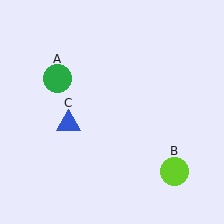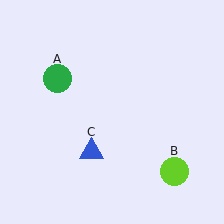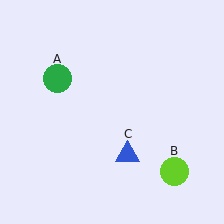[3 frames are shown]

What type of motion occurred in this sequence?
The blue triangle (object C) rotated counterclockwise around the center of the scene.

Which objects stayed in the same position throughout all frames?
Green circle (object A) and lime circle (object B) remained stationary.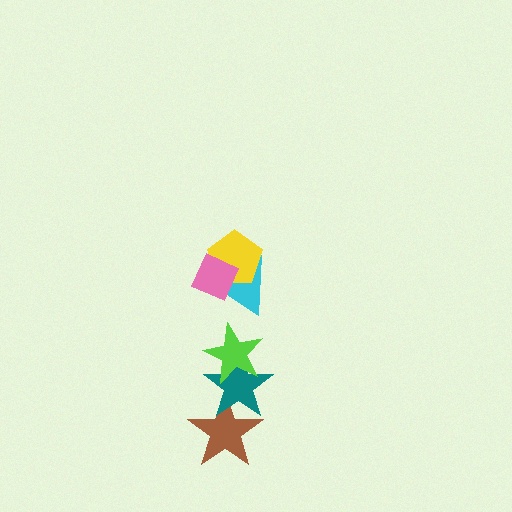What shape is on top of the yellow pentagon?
The pink diamond is on top of the yellow pentagon.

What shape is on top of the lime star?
The cyan triangle is on top of the lime star.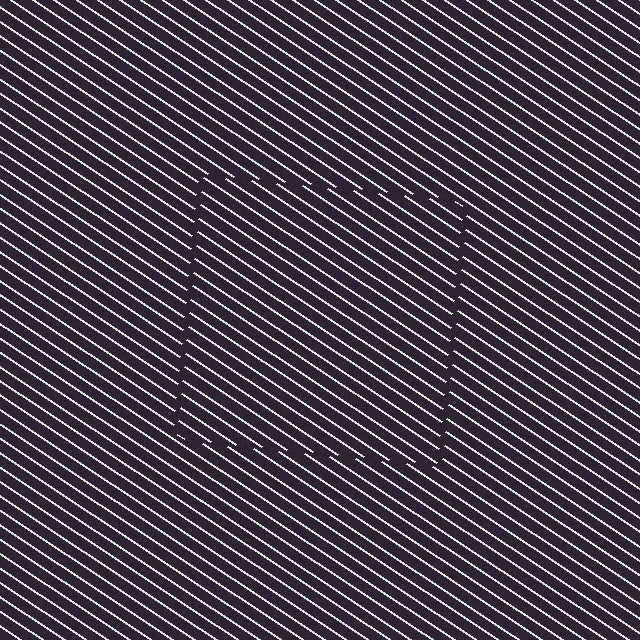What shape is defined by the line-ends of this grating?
An illusory square. The interior of the shape contains the same grating, shifted by half a period — the contour is defined by the phase discontinuity where line-ends from the inner and outer gratings abut.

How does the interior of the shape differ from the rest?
The interior of the shape contains the same grating, shifted by half a period — the contour is defined by the phase discontinuity where line-ends from the inner and outer gratings abut.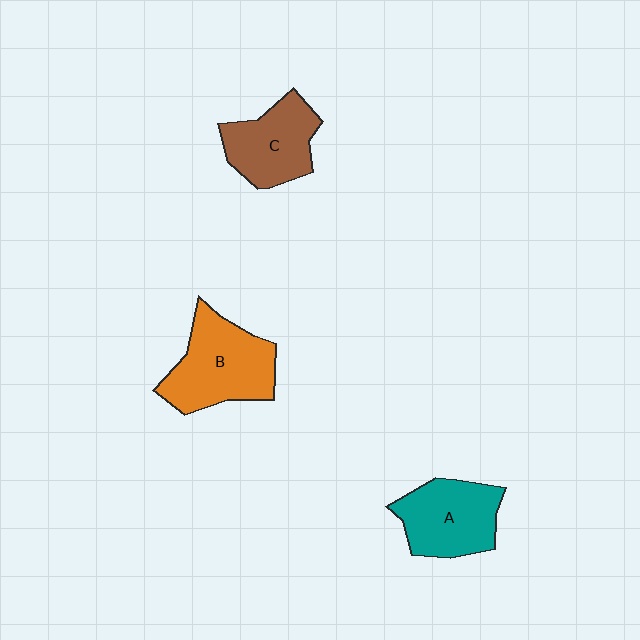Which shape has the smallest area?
Shape C (brown).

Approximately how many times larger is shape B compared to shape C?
Approximately 1.3 times.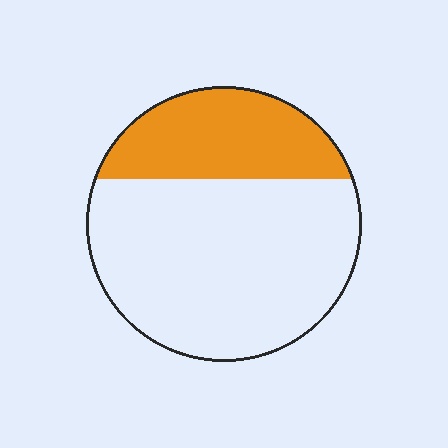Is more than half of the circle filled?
No.